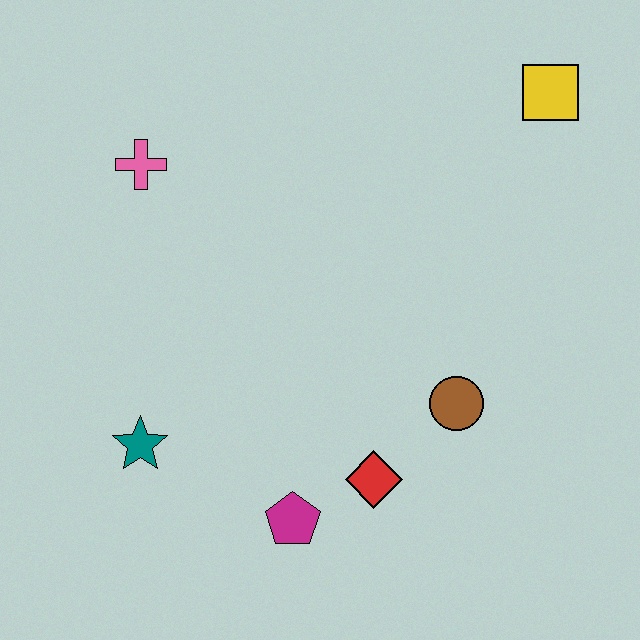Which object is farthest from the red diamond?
The yellow square is farthest from the red diamond.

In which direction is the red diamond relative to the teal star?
The red diamond is to the right of the teal star.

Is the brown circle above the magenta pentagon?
Yes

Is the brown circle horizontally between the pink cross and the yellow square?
Yes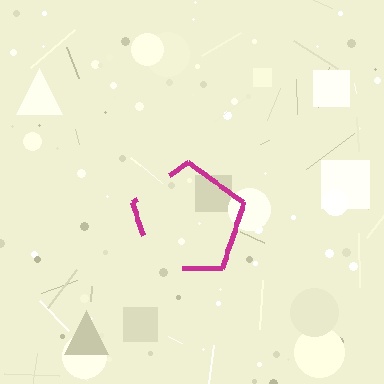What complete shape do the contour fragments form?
The contour fragments form a pentagon.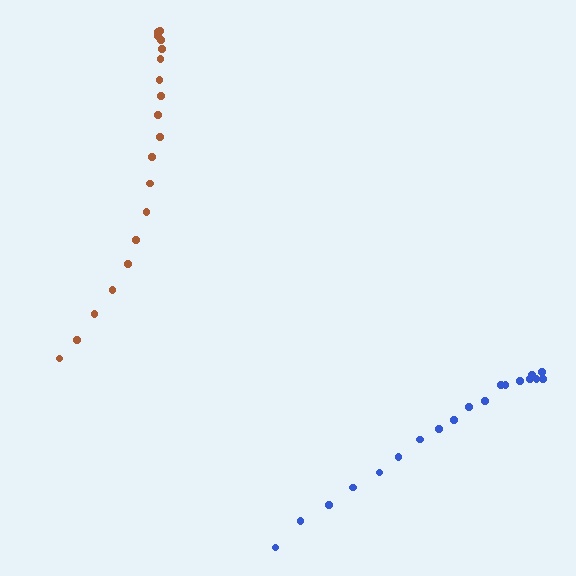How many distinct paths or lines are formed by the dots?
There are 2 distinct paths.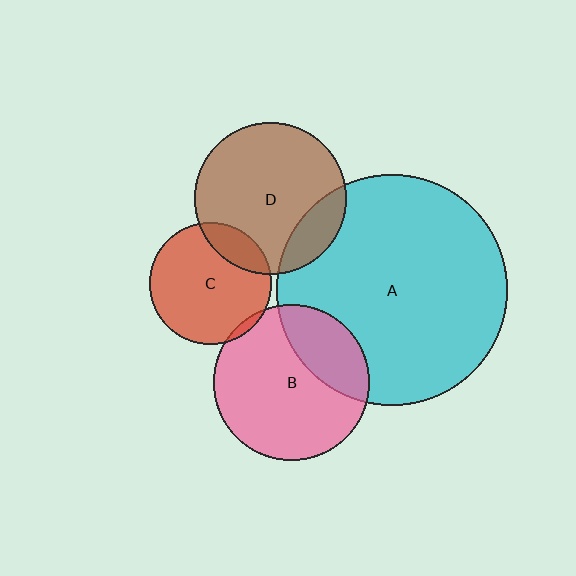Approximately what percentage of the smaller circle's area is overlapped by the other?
Approximately 15%.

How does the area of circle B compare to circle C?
Approximately 1.6 times.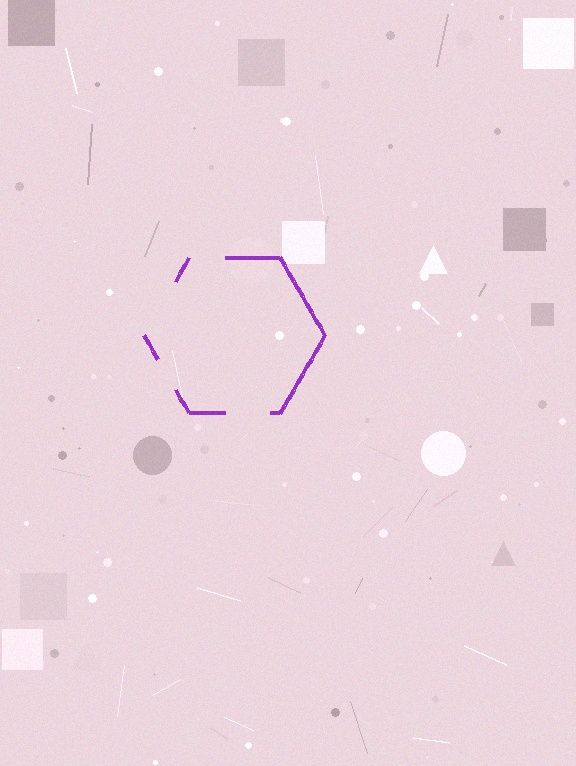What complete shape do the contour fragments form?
The contour fragments form a hexagon.